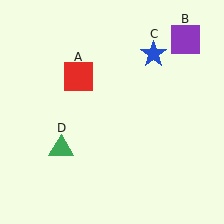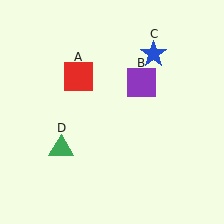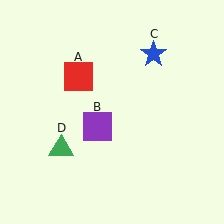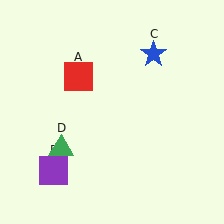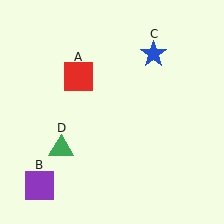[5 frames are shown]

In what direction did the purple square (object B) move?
The purple square (object B) moved down and to the left.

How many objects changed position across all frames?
1 object changed position: purple square (object B).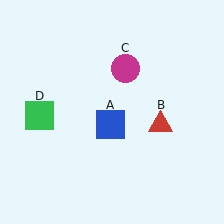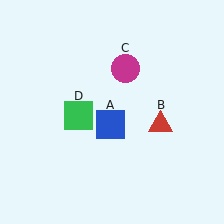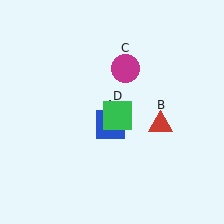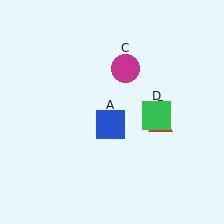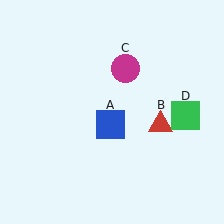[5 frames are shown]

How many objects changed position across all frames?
1 object changed position: green square (object D).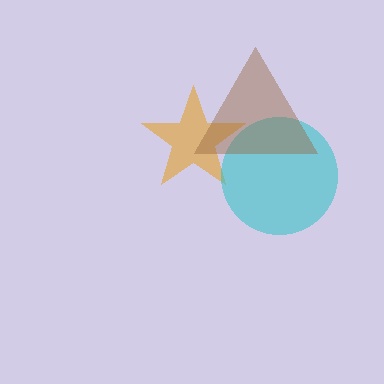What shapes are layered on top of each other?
The layered shapes are: an orange star, a cyan circle, a brown triangle.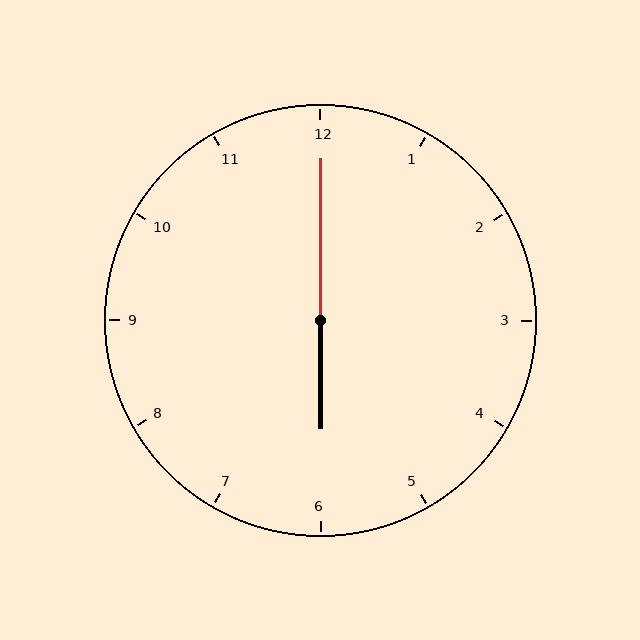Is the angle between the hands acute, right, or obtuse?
It is obtuse.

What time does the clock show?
6:00.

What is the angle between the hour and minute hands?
Approximately 180 degrees.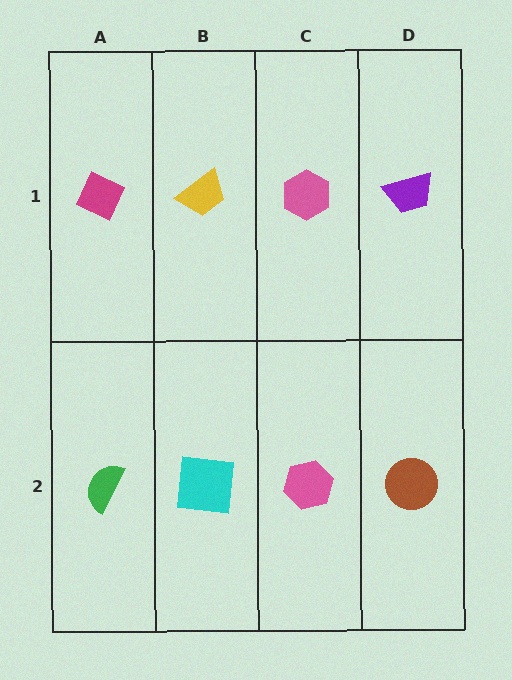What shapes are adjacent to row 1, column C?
A pink hexagon (row 2, column C), a yellow trapezoid (row 1, column B), a purple trapezoid (row 1, column D).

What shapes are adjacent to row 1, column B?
A cyan square (row 2, column B), a magenta diamond (row 1, column A), a pink hexagon (row 1, column C).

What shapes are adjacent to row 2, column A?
A magenta diamond (row 1, column A), a cyan square (row 2, column B).